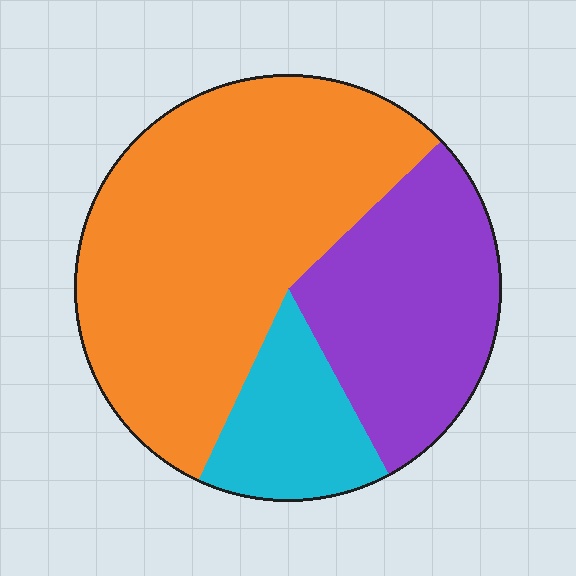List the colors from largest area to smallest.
From largest to smallest: orange, purple, cyan.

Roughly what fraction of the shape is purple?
Purple takes up between a quarter and a half of the shape.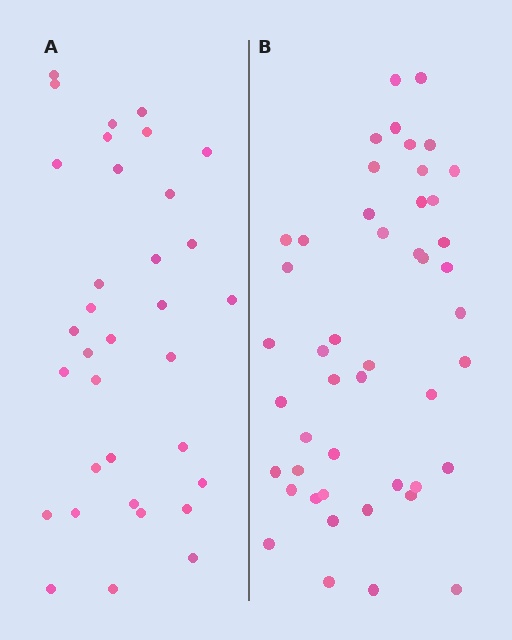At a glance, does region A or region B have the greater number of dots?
Region B (the right region) has more dots.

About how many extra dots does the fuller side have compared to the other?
Region B has approximately 15 more dots than region A.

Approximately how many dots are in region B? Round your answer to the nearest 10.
About 50 dots. (The exact count is 47, which rounds to 50.)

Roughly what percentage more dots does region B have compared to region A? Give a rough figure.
About 40% more.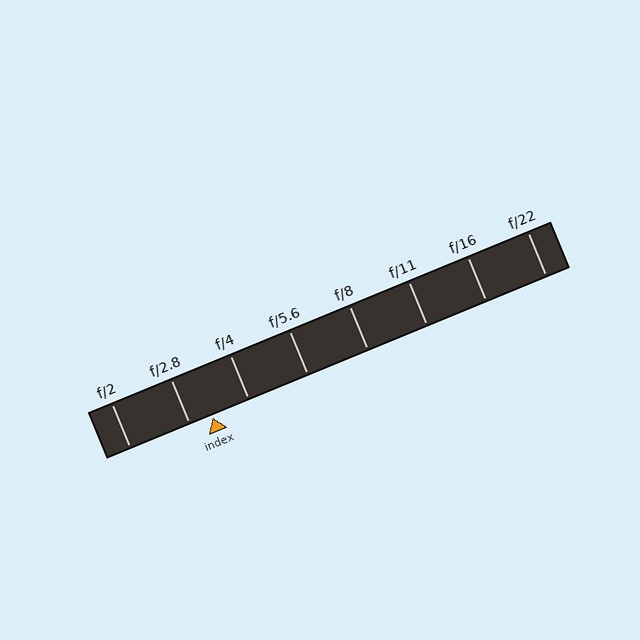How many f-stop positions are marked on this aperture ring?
There are 8 f-stop positions marked.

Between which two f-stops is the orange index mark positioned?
The index mark is between f/2.8 and f/4.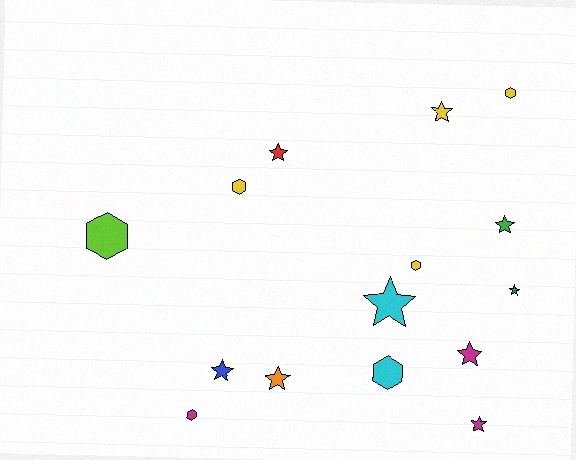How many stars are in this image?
There are 9 stars.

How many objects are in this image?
There are 15 objects.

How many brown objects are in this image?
There are no brown objects.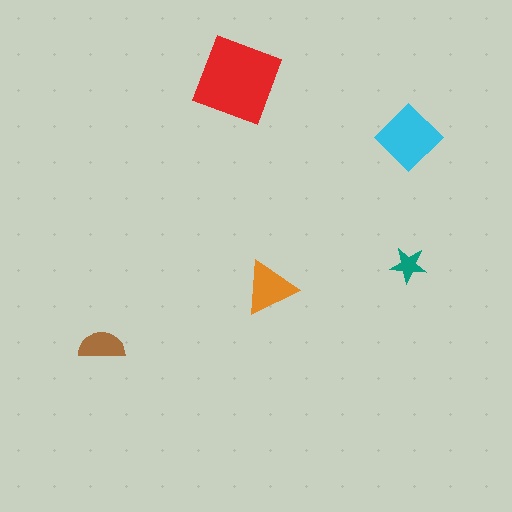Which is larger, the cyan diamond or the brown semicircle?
The cyan diamond.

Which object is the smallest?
The teal star.